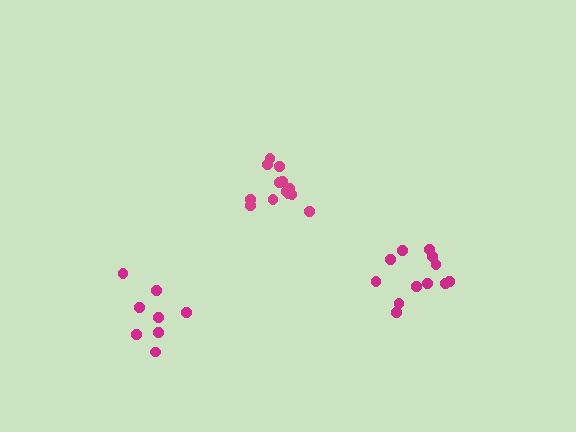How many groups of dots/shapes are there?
There are 3 groups.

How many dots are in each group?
Group 1: 8 dots, Group 2: 12 dots, Group 3: 13 dots (33 total).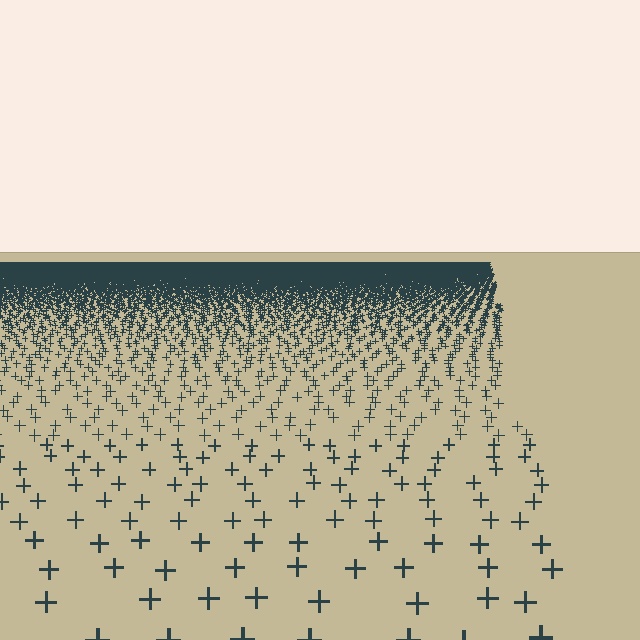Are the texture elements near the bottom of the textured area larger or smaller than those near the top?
Larger. Near the bottom, elements are closer to the viewer and appear at a bigger on-screen size.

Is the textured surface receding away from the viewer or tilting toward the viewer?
The surface is receding away from the viewer. Texture elements get smaller and denser toward the top.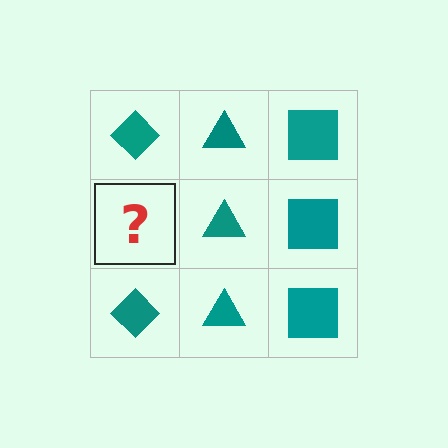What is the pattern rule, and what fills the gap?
The rule is that each column has a consistent shape. The gap should be filled with a teal diamond.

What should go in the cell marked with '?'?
The missing cell should contain a teal diamond.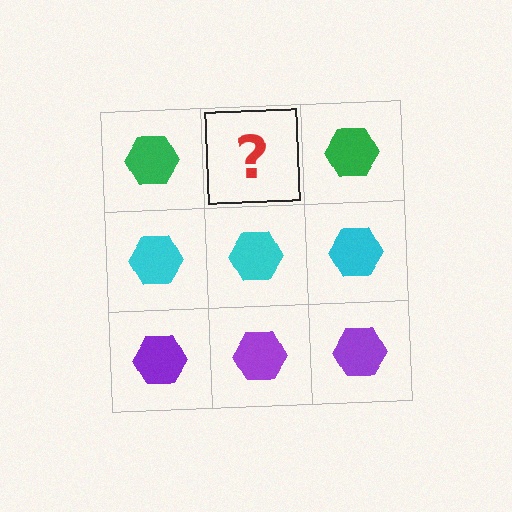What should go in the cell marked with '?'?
The missing cell should contain a green hexagon.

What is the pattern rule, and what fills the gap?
The rule is that each row has a consistent color. The gap should be filled with a green hexagon.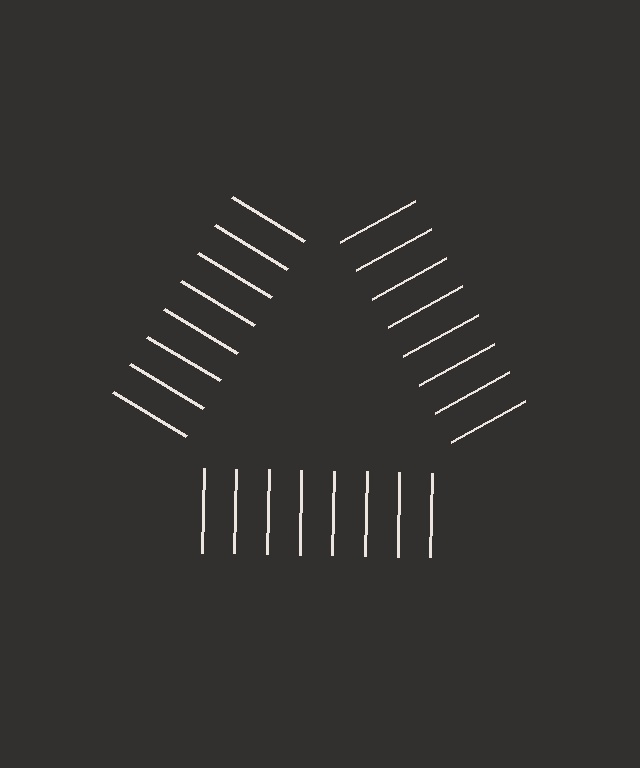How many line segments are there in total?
24 — 8 along each of the 3 edges.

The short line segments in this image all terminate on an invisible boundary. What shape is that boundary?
An illusory triangle — the line segments terminate on its edges but no continuous stroke is drawn.